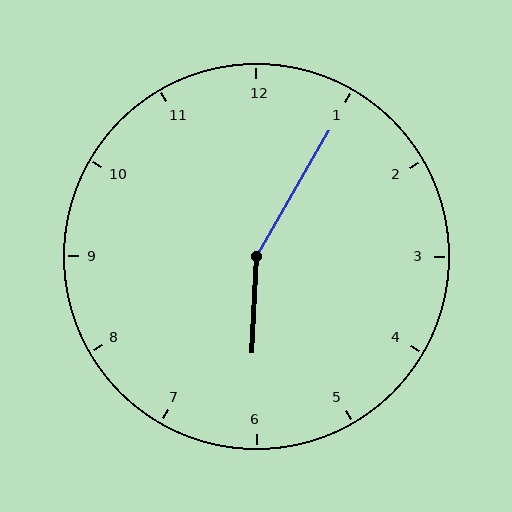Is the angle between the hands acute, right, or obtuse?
It is obtuse.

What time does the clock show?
6:05.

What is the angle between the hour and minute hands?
Approximately 152 degrees.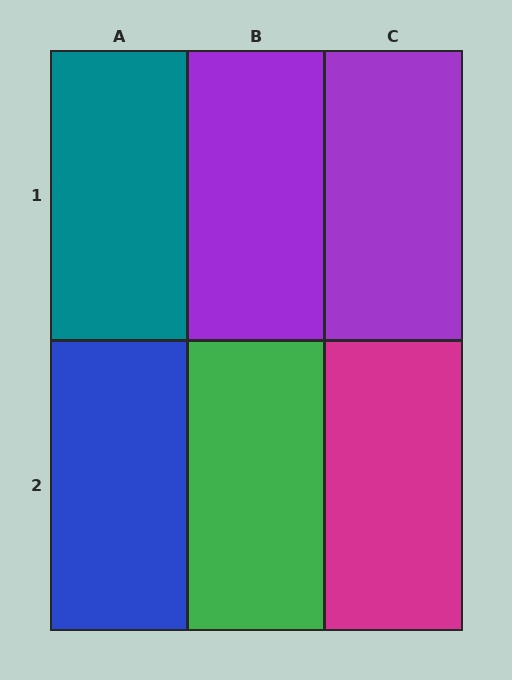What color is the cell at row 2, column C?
Magenta.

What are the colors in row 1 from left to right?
Teal, purple, purple.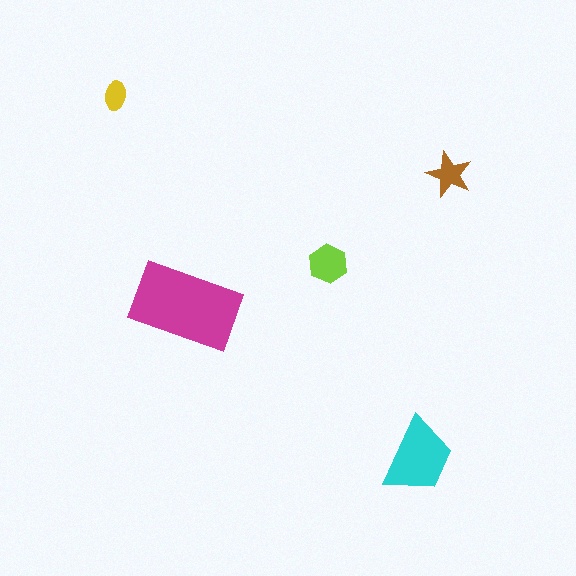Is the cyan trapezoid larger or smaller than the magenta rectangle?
Smaller.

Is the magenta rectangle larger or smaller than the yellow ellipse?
Larger.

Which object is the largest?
The magenta rectangle.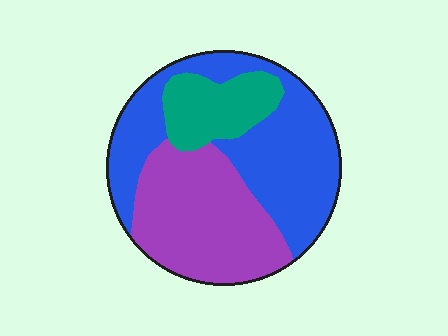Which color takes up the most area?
Blue, at roughly 45%.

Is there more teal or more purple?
Purple.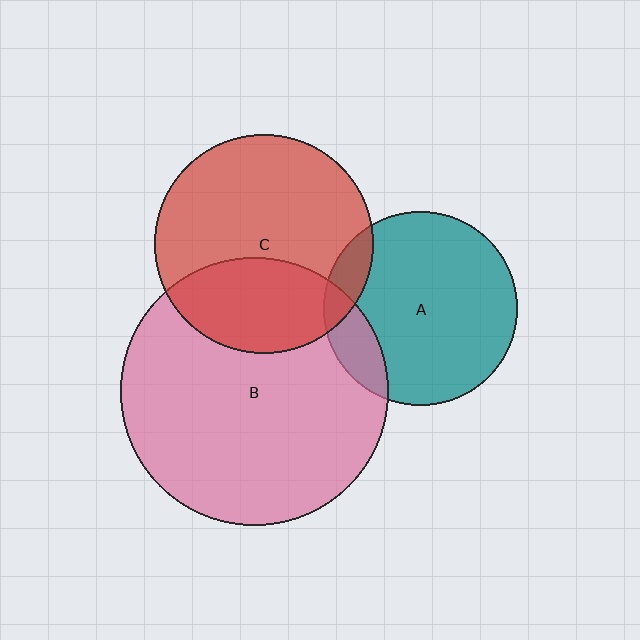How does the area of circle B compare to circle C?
Approximately 1.5 times.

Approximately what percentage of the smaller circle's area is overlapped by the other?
Approximately 35%.